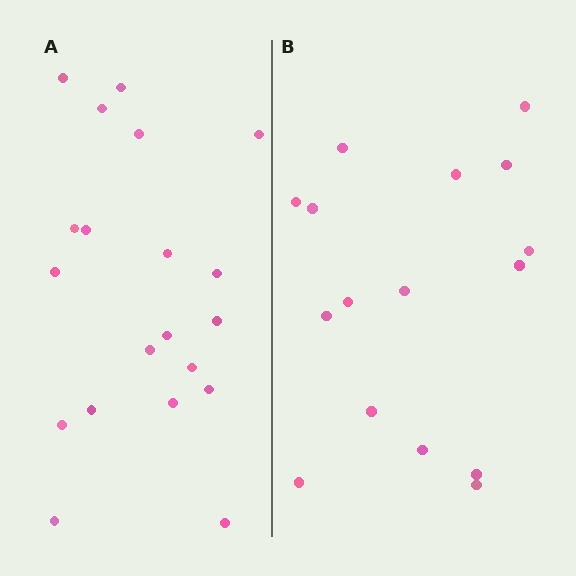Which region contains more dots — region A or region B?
Region A (the left region) has more dots.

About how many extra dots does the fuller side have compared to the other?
Region A has about 4 more dots than region B.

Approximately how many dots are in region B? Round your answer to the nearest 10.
About 20 dots. (The exact count is 16, which rounds to 20.)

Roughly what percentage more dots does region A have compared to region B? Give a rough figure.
About 25% more.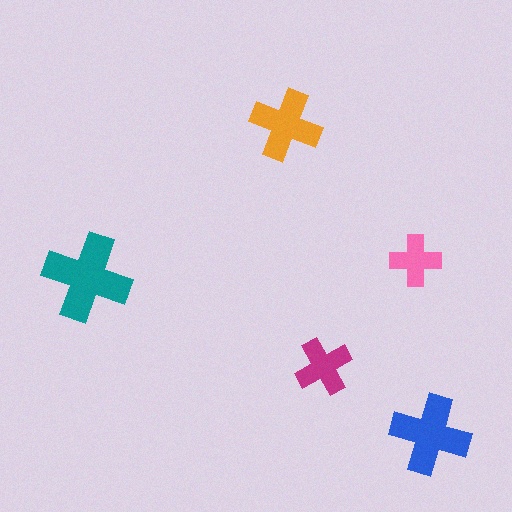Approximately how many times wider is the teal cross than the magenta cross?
About 1.5 times wider.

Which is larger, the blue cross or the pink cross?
The blue one.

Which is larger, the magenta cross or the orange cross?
The orange one.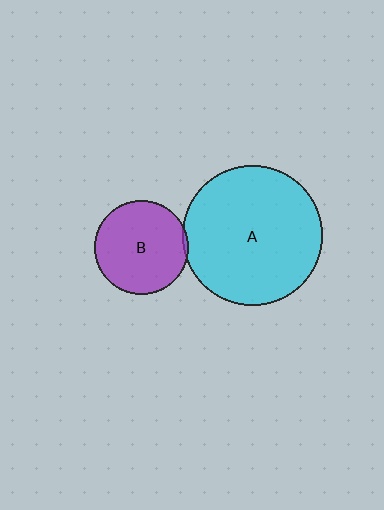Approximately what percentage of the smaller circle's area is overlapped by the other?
Approximately 5%.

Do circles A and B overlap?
Yes.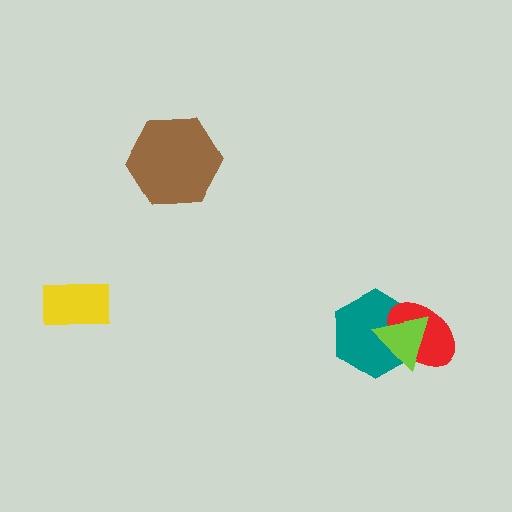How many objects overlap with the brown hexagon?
0 objects overlap with the brown hexagon.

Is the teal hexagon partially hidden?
Yes, it is partially covered by another shape.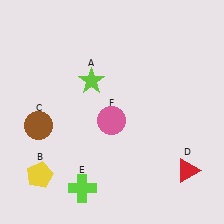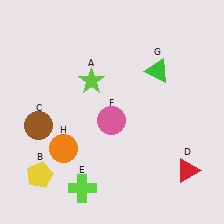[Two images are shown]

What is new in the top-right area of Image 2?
A green triangle (G) was added in the top-right area of Image 2.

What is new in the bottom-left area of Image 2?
An orange circle (H) was added in the bottom-left area of Image 2.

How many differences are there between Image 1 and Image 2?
There are 2 differences between the two images.